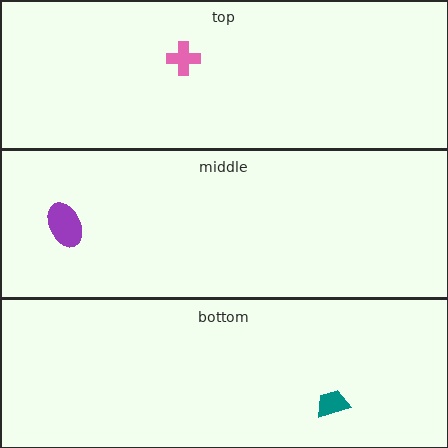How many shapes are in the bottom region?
1.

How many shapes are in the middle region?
1.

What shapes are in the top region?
The pink cross.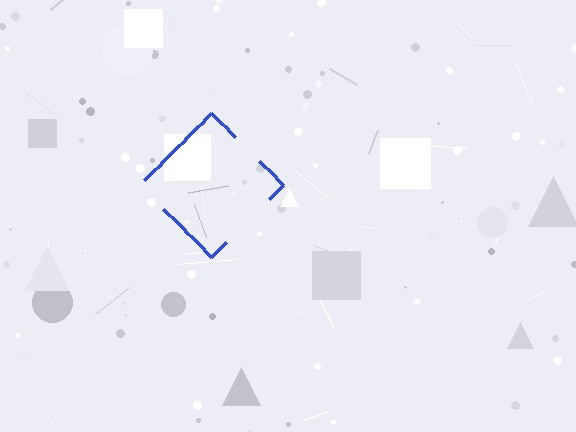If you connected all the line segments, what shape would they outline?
They would outline a diamond.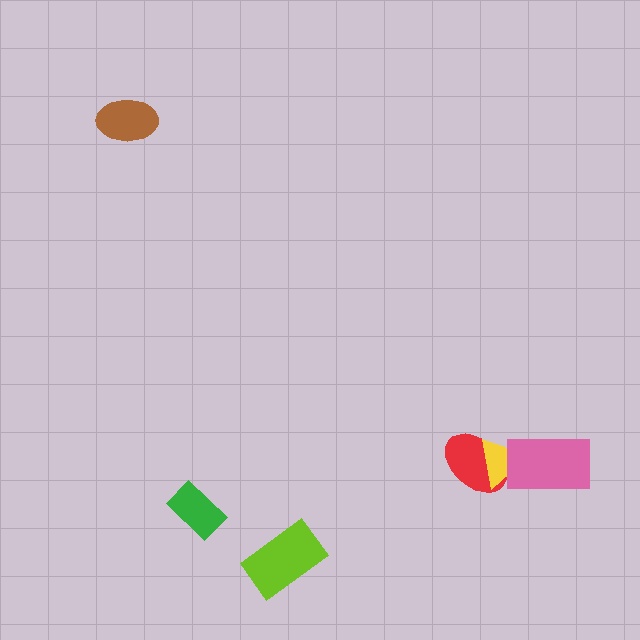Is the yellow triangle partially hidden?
Yes, it is partially covered by another shape.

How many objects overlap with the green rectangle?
0 objects overlap with the green rectangle.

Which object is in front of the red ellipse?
The yellow triangle is in front of the red ellipse.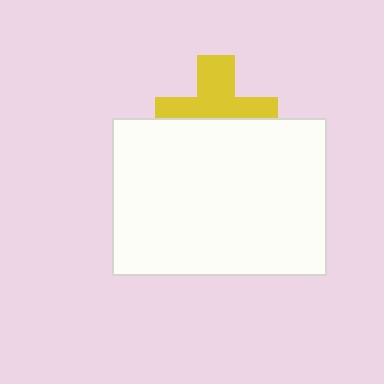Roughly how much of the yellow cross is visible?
About half of it is visible (roughly 52%).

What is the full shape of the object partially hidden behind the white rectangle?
The partially hidden object is a yellow cross.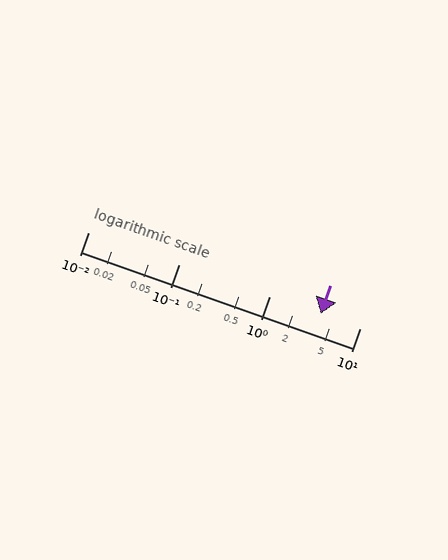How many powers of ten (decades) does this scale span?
The scale spans 3 decades, from 0.01 to 10.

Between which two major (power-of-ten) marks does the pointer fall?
The pointer is between 1 and 10.